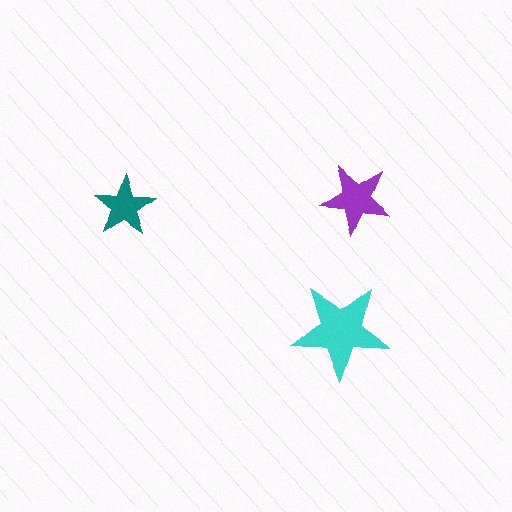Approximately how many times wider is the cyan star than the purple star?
About 1.5 times wider.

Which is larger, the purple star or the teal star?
The purple one.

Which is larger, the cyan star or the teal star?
The cyan one.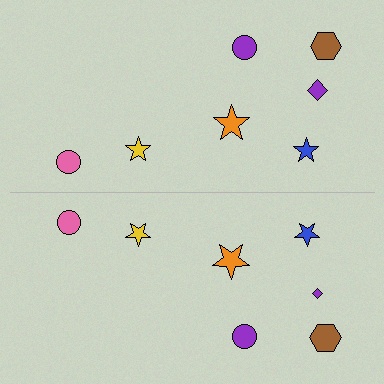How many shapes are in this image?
There are 14 shapes in this image.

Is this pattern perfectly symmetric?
No, the pattern is not perfectly symmetric. The purple diamond on the bottom side has a different size than its mirror counterpart.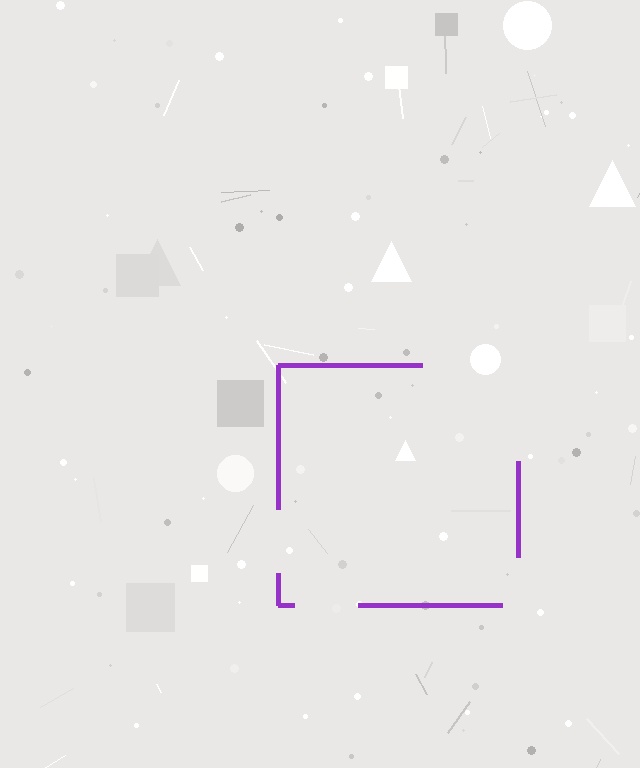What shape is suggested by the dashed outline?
The dashed outline suggests a square.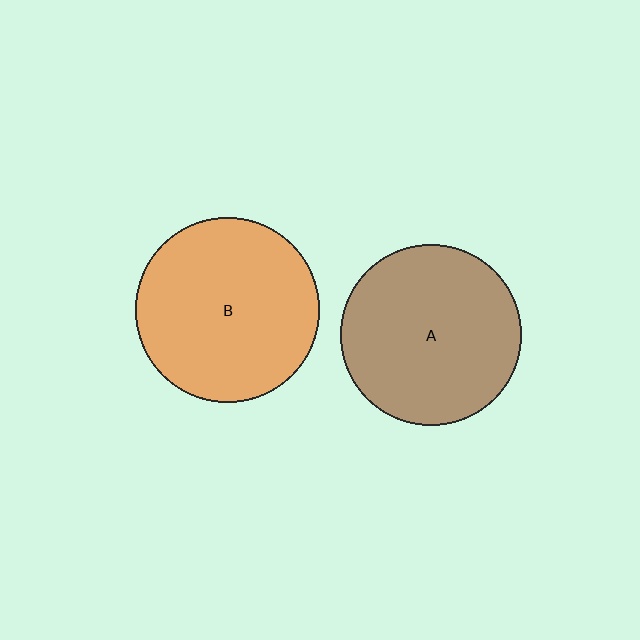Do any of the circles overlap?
No, none of the circles overlap.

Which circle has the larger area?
Circle B (orange).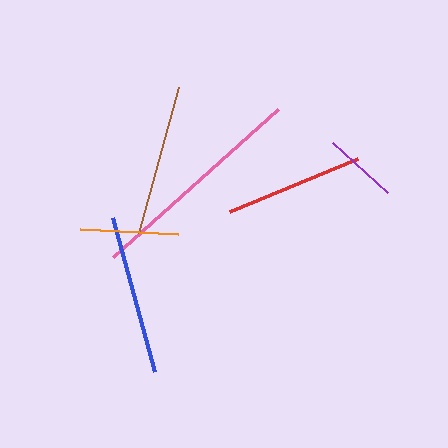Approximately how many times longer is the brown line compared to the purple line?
The brown line is approximately 2.0 times the length of the purple line.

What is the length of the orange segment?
The orange segment is approximately 98 pixels long.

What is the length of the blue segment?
The blue segment is approximately 159 pixels long.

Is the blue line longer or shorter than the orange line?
The blue line is longer than the orange line.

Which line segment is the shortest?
The purple line is the shortest at approximately 75 pixels.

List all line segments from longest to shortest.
From longest to shortest: pink, blue, brown, red, orange, purple.